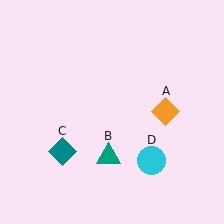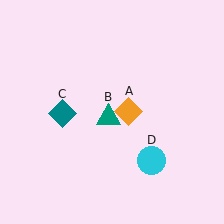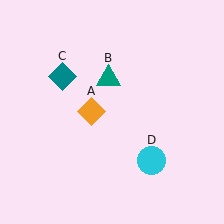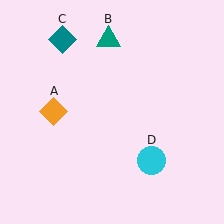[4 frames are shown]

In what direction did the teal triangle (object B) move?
The teal triangle (object B) moved up.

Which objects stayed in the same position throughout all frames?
Cyan circle (object D) remained stationary.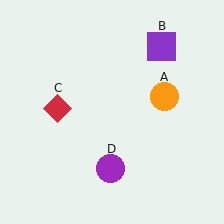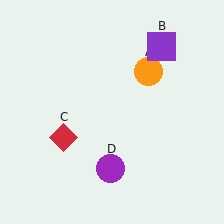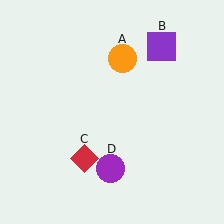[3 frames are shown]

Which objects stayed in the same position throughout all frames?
Purple square (object B) and purple circle (object D) remained stationary.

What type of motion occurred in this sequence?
The orange circle (object A), red diamond (object C) rotated counterclockwise around the center of the scene.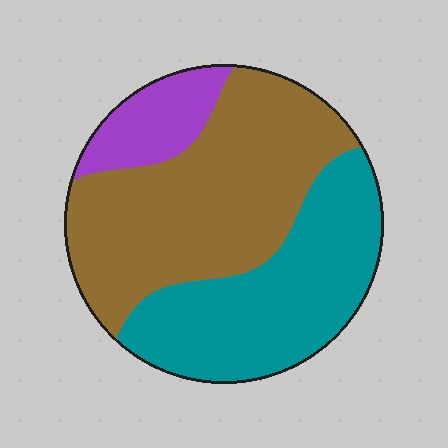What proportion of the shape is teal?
Teal covers roughly 40% of the shape.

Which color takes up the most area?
Brown, at roughly 50%.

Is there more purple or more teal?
Teal.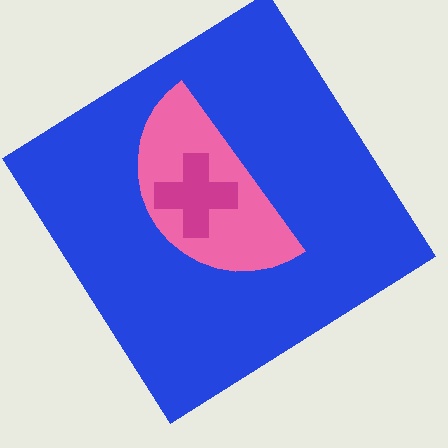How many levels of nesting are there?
3.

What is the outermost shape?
The blue diamond.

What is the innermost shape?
The magenta cross.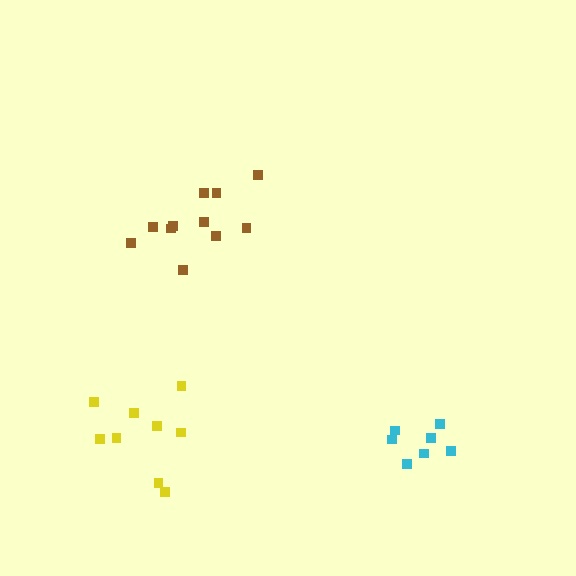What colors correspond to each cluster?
The clusters are colored: cyan, yellow, brown.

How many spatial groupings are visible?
There are 3 spatial groupings.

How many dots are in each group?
Group 1: 7 dots, Group 2: 9 dots, Group 3: 11 dots (27 total).